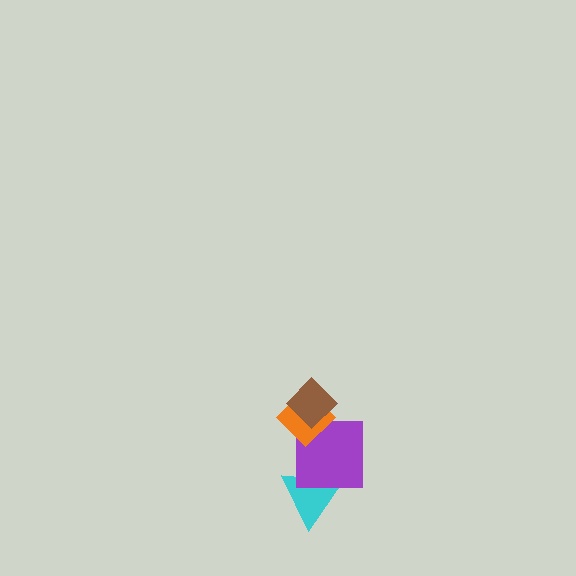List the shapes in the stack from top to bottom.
From top to bottom: the brown diamond, the orange diamond, the purple square, the cyan triangle.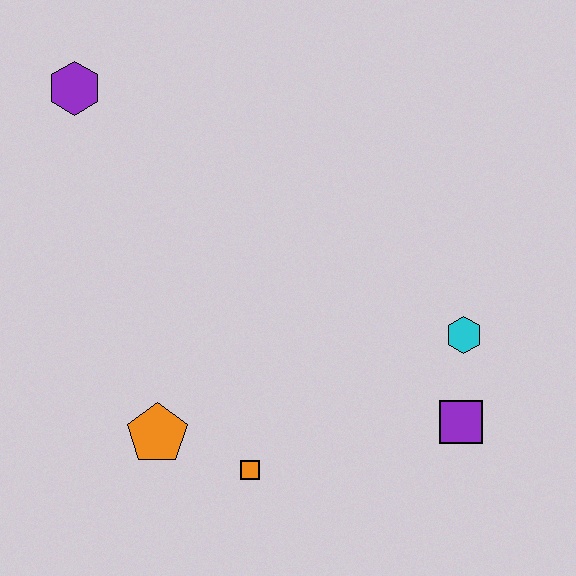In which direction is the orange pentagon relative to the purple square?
The orange pentagon is to the left of the purple square.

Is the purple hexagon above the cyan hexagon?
Yes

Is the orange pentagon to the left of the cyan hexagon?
Yes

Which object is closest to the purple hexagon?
The orange pentagon is closest to the purple hexagon.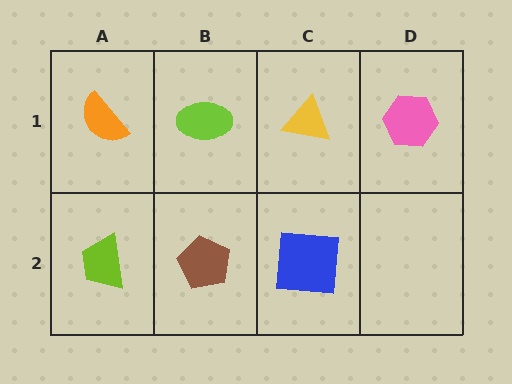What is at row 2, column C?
A blue square.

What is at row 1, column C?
A yellow triangle.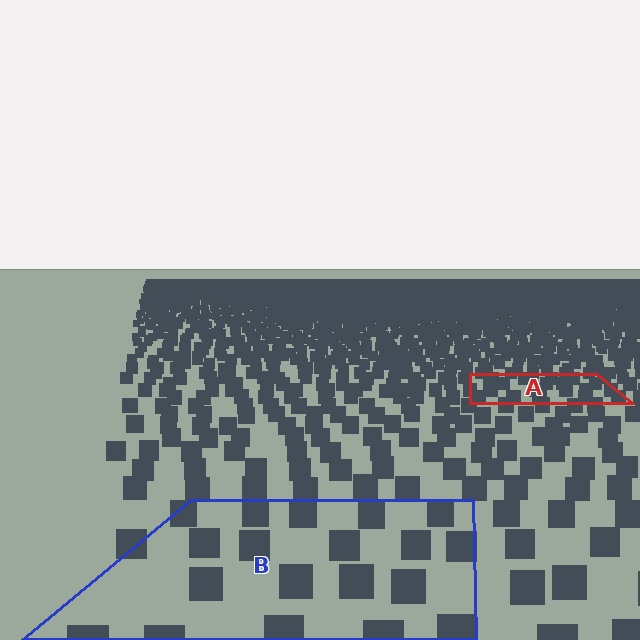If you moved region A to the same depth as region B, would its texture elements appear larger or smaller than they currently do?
They would appear larger. At a closer depth, the same texture elements are projected at a bigger on-screen size.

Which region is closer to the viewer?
Region B is closer. The texture elements there are larger and more spread out.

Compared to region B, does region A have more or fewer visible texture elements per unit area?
Region A has more texture elements per unit area — they are packed more densely because it is farther away.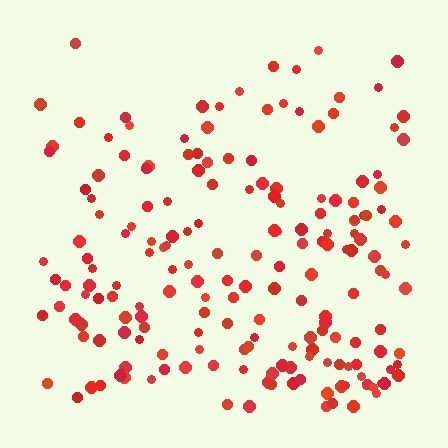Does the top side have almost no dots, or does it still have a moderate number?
Still a moderate number, just noticeably fewer than the bottom.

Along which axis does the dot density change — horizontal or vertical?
Vertical.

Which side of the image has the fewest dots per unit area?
The top.